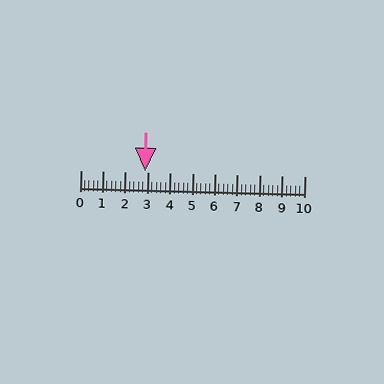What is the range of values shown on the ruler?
The ruler shows values from 0 to 10.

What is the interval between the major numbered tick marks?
The major tick marks are spaced 1 units apart.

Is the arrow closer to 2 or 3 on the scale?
The arrow is closer to 3.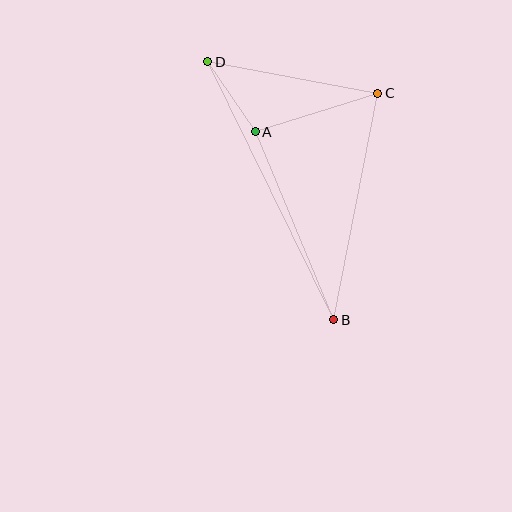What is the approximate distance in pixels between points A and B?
The distance between A and B is approximately 204 pixels.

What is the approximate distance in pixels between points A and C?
The distance between A and C is approximately 128 pixels.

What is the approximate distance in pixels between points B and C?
The distance between B and C is approximately 231 pixels.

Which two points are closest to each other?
Points A and D are closest to each other.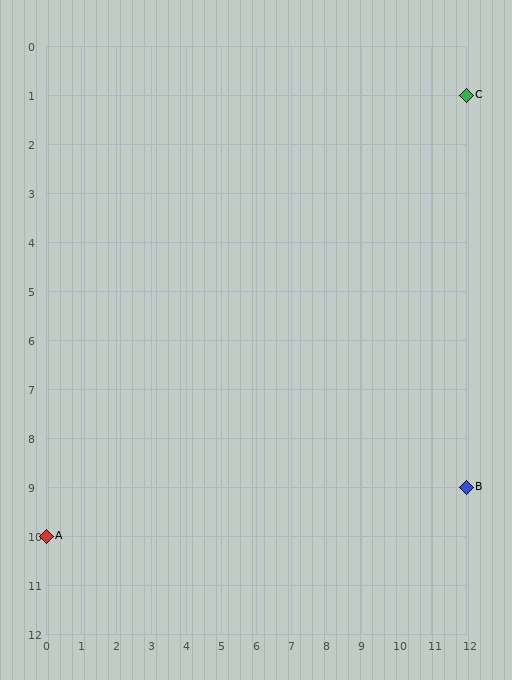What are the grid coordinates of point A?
Point A is at grid coordinates (0, 10).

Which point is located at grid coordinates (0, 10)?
Point A is at (0, 10).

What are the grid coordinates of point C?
Point C is at grid coordinates (12, 1).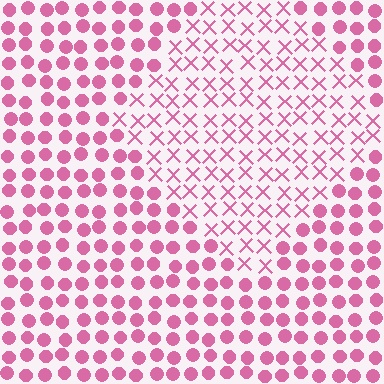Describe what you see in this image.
The image is filled with small pink elements arranged in a uniform grid. A diamond-shaped region contains X marks, while the surrounding area contains circles. The boundary is defined purely by the change in element shape.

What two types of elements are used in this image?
The image uses X marks inside the diamond region and circles outside it.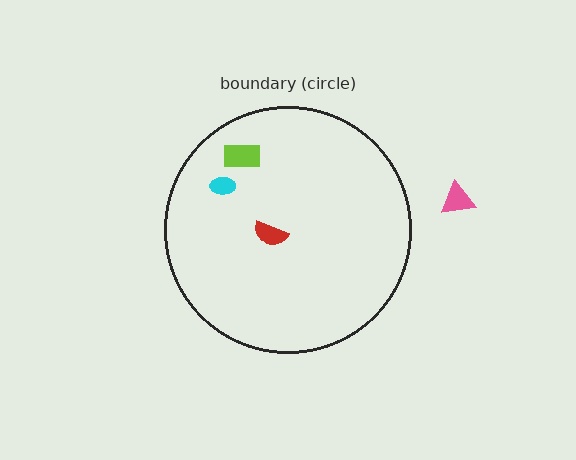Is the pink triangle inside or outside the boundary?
Outside.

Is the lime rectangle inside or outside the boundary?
Inside.